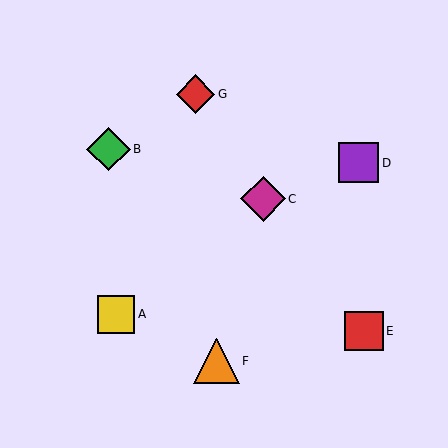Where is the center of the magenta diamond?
The center of the magenta diamond is at (263, 199).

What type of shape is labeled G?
Shape G is a red diamond.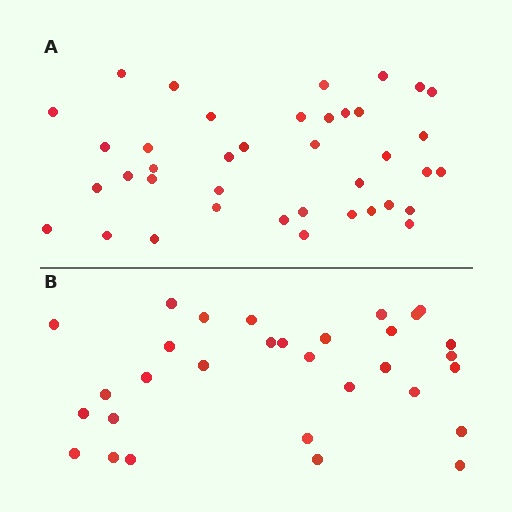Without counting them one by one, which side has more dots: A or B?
Region A (the top region) has more dots.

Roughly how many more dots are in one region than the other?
Region A has roughly 8 or so more dots than region B.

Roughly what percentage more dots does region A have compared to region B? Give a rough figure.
About 25% more.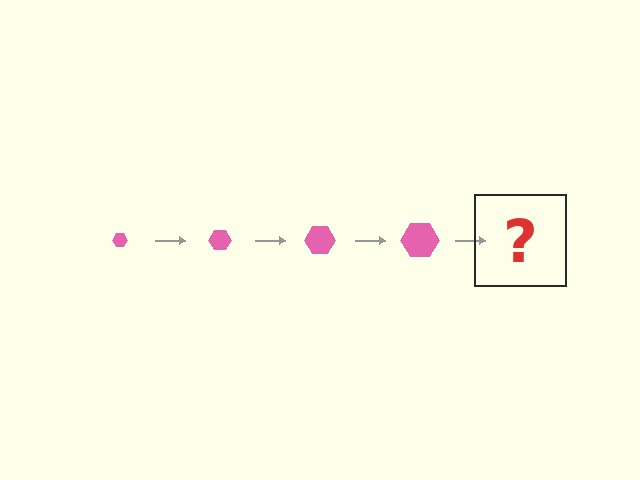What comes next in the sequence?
The next element should be a pink hexagon, larger than the previous one.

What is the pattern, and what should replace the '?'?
The pattern is that the hexagon gets progressively larger each step. The '?' should be a pink hexagon, larger than the previous one.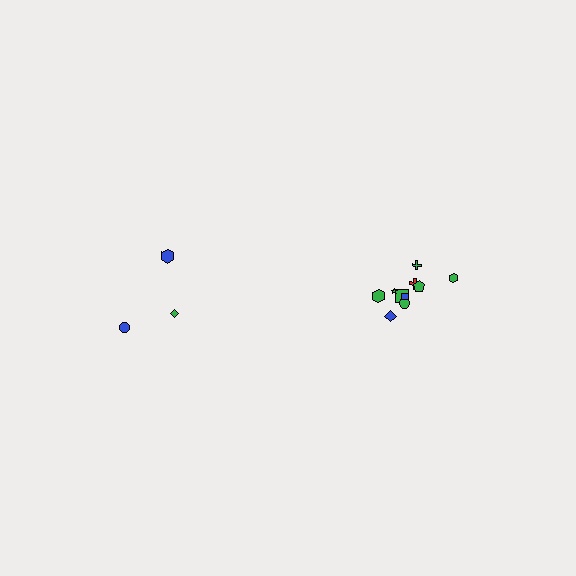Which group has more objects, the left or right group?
The right group.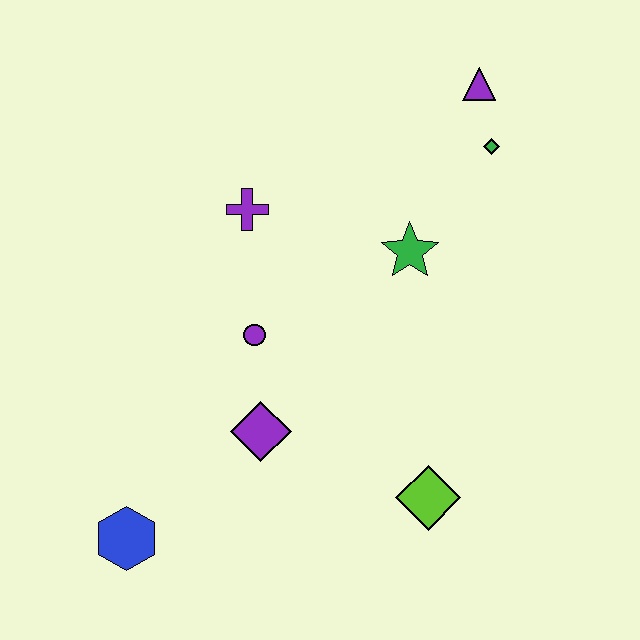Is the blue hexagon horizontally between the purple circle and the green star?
No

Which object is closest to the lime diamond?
The purple diamond is closest to the lime diamond.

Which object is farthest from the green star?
The blue hexagon is farthest from the green star.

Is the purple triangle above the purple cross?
Yes